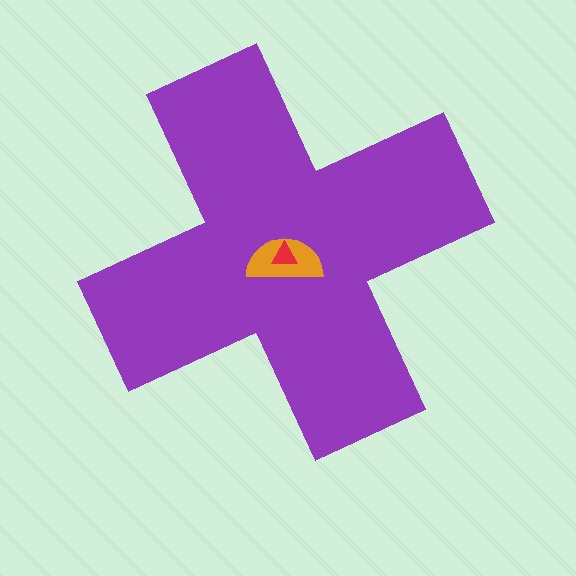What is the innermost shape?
The red triangle.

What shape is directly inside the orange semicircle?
The red triangle.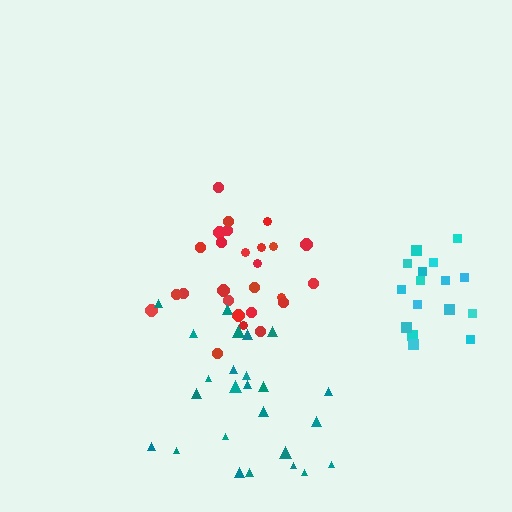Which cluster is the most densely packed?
Red.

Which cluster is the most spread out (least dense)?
Teal.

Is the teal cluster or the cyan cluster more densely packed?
Cyan.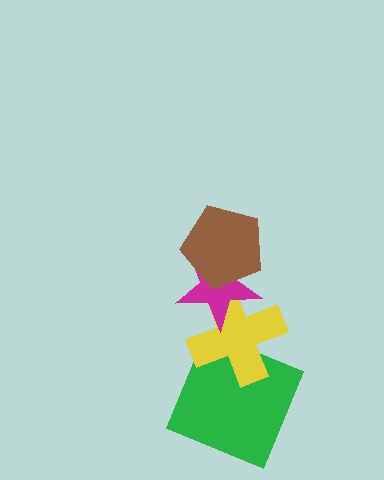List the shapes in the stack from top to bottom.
From top to bottom: the brown pentagon, the magenta star, the yellow cross, the green square.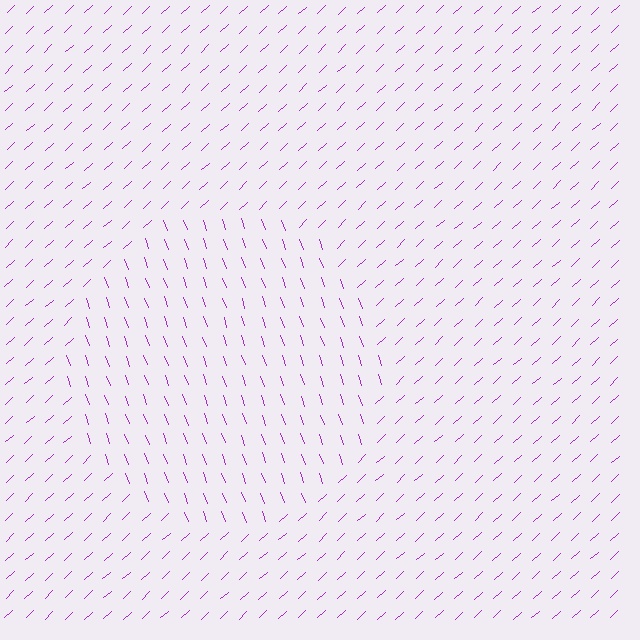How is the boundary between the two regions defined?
The boundary is defined purely by a change in line orientation (approximately 67 degrees difference). All lines are the same color and thickness.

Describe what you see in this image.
The image is filled with small purple line segments. A circle region in the image has lines oriented differently from the surrounding lines, creating a visible texture boundary.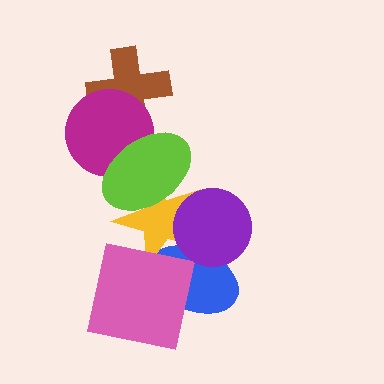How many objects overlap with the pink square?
2 objects overlap with the pink square.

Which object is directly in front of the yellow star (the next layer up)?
The pink square is directly in front of the yellow star.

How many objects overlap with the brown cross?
1 object overlaps with the brown cross.